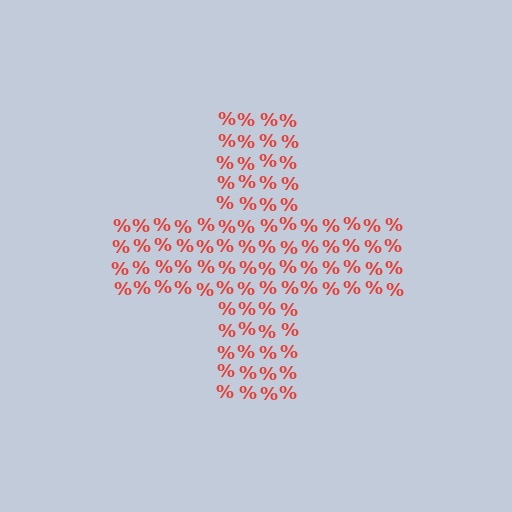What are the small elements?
The small elements are percent signs.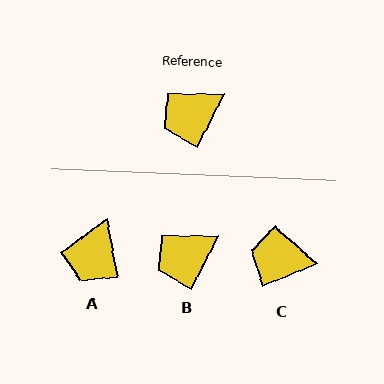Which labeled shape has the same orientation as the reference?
B.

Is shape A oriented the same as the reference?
No, it is off by about 37 degrees.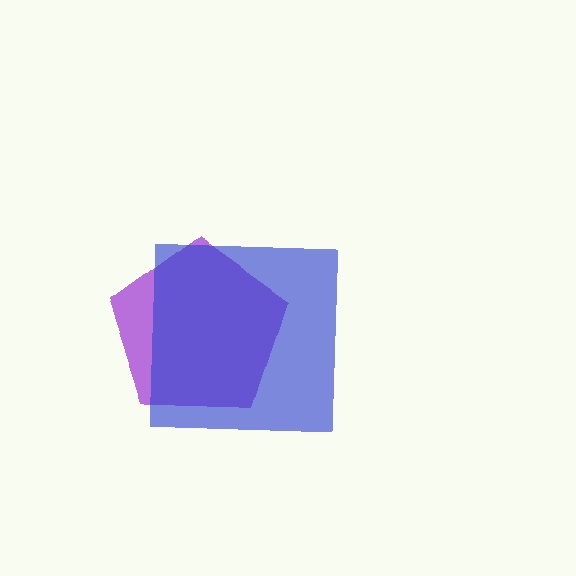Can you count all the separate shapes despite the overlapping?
Yes, there are 2 separate shapes.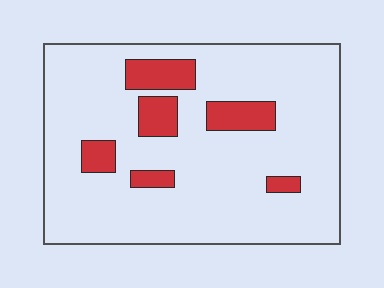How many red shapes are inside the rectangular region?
6.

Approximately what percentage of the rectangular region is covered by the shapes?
Approximately 15%.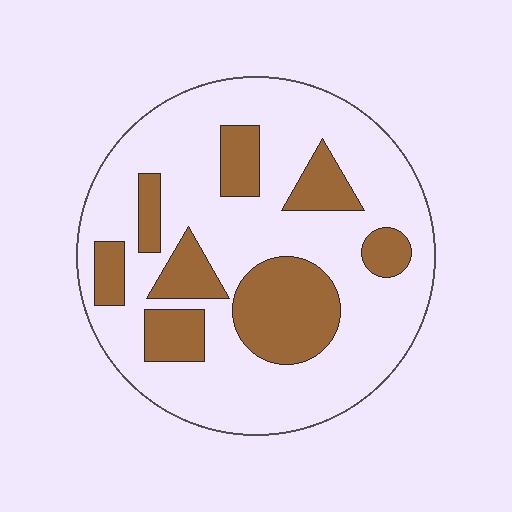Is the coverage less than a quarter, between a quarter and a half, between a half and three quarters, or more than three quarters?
Between a quarter and a half.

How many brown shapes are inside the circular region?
8.